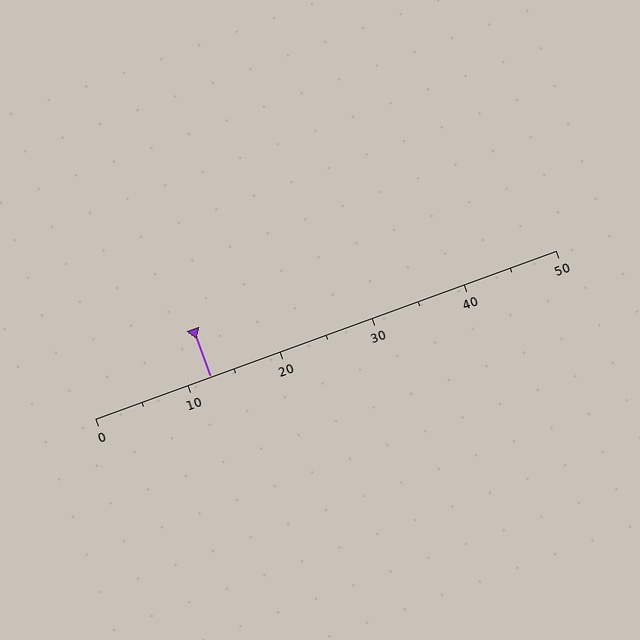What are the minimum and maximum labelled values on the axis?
The axis runs from 0 to 50.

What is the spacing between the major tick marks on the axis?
The major ticks are spaced 10 apart.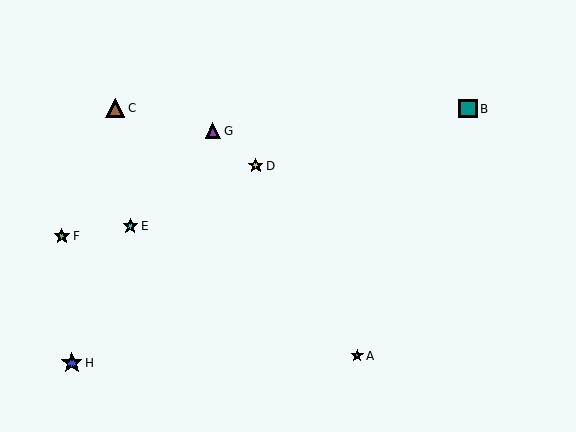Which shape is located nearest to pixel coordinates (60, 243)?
The lime star (labeled F) at (62, 236) is nearest to that location.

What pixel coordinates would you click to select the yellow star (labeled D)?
Click at (256, 166) to select the yellow star D.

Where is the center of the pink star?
The center of the pink star is at (357, 356).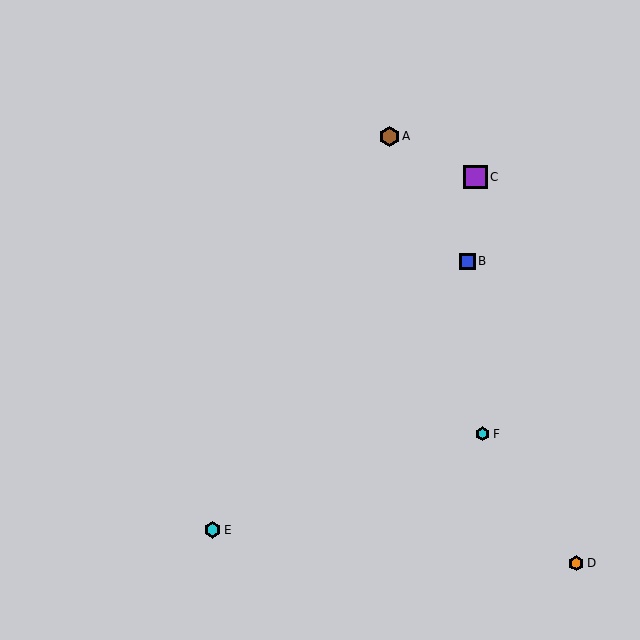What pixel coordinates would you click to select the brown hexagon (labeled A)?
Click at (389, 136) to select the brown hexagon A.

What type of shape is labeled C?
Shape C is a purple square.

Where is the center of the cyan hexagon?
The center of the cyan hexagon is at (212, 530).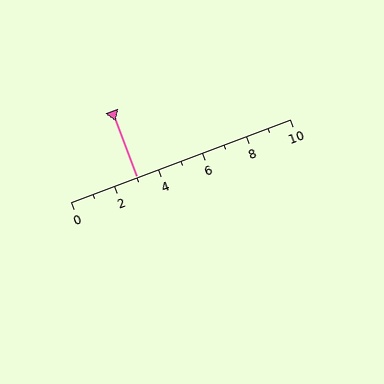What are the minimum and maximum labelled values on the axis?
The axis runs from 0 to 10.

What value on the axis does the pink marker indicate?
The marker indicates approximately 3.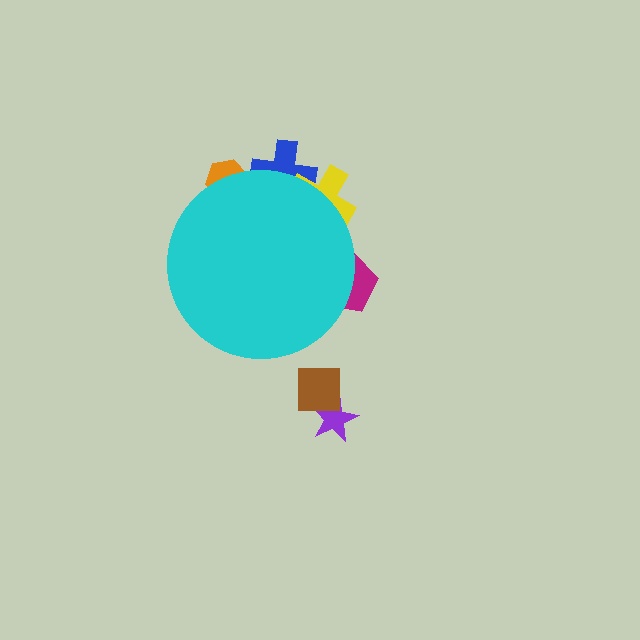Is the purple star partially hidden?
No, the purple star is fully visible.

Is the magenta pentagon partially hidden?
Yes, the magenta pentagon is partially hidden behind the cyan circle.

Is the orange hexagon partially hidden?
Yes, the orange hexagon is partially hidden behind the cyan circle.